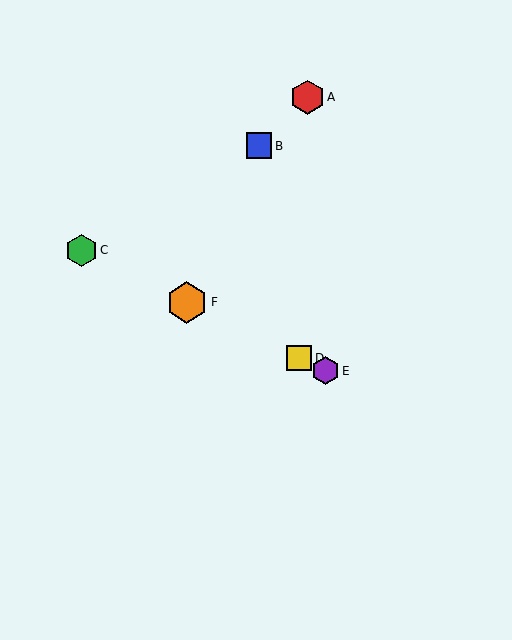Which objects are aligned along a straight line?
Objects C, D, E, F are aligned along a straight line.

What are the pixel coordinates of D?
Object D is at (299, 358).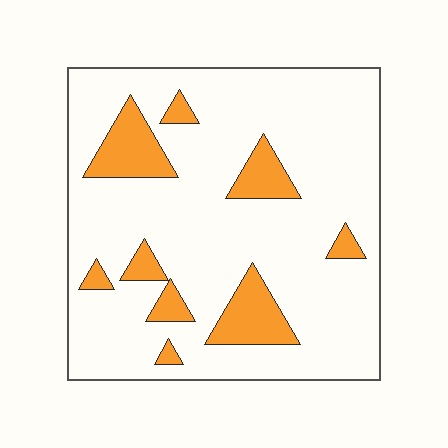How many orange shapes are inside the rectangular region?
9.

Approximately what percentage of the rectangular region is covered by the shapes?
Approximately 15%.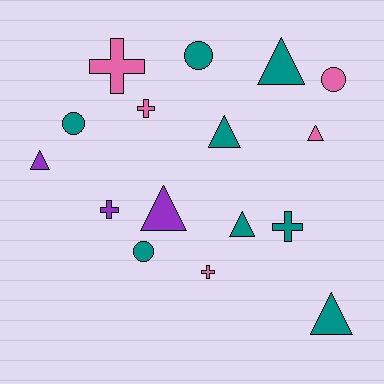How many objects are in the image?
There are 16 objects.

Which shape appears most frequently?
Triangle, with 7 objects.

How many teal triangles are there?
There are 4 teal triangles.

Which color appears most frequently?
Teal, with 8 objects.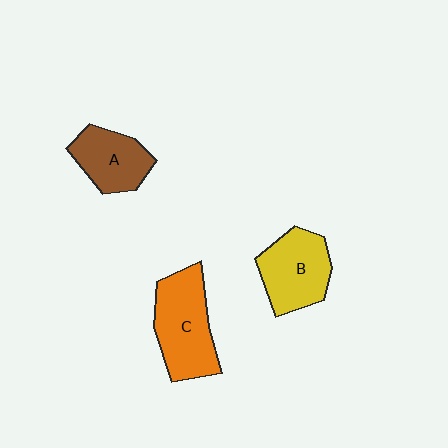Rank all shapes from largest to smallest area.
From largest to smallest: C (orange), B (yellow), A (brown).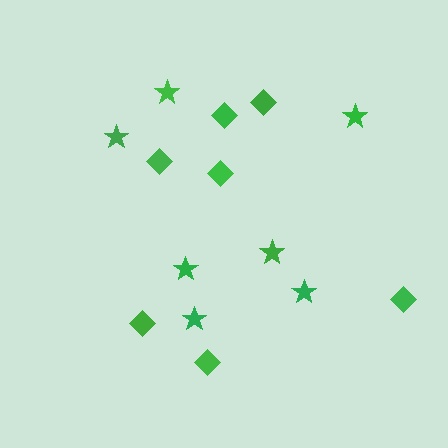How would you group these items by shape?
There are 2 groups: one group of diamonds (7) and one group of stars (7).